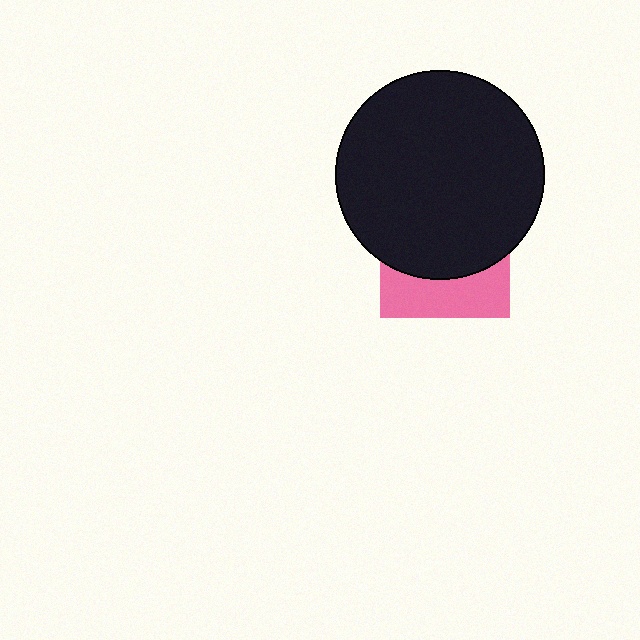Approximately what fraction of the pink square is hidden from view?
Roughly 66% of the pink square is hidden behind the black circle.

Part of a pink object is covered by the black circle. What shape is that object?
It is a square.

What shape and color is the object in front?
The object in front is a black circle.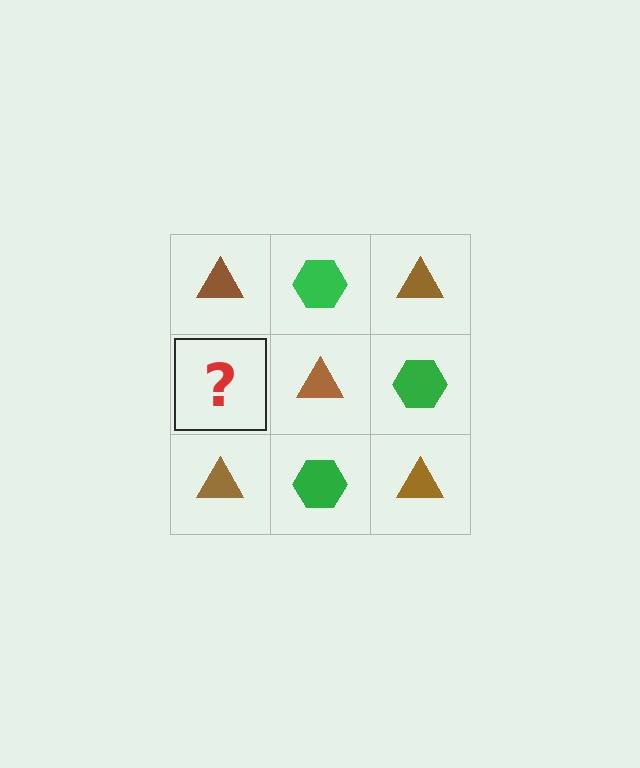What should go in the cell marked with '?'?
The missing cell should contain a green hexagon.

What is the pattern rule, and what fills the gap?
The rule is that it alternates brown triangle and green hexagon in a checkerboard pattern. The gap should be filled with a green hexagon.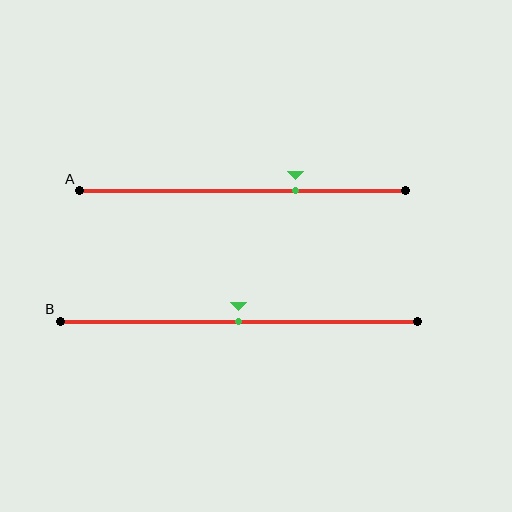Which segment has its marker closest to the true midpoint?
Segment B has its marker closest to the true midpoint.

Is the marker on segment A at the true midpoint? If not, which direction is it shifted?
No, the marker on segment A is shifted to the right by about 16% of the segment length.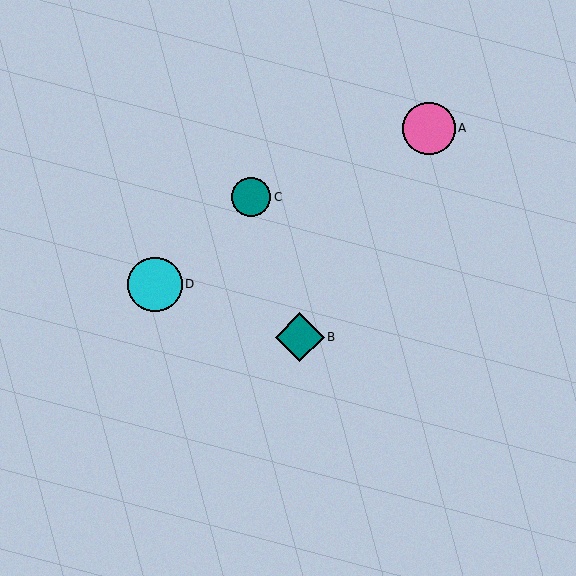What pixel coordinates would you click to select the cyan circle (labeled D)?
Click at (155, 284) to select the cyan circle D.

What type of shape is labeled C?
Shape C is a teal circle.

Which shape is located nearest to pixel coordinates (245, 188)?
The teal circle (labeled C) at (251, 197) is nearest to that location.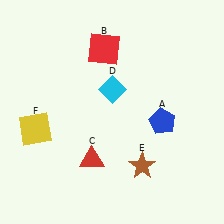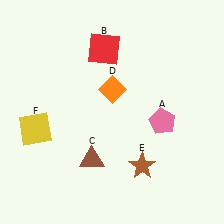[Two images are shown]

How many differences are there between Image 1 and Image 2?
There are 3 differences between the two images.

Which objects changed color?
A changed from blue to pink. C changed from red to brown. D changed from cyan to orange.